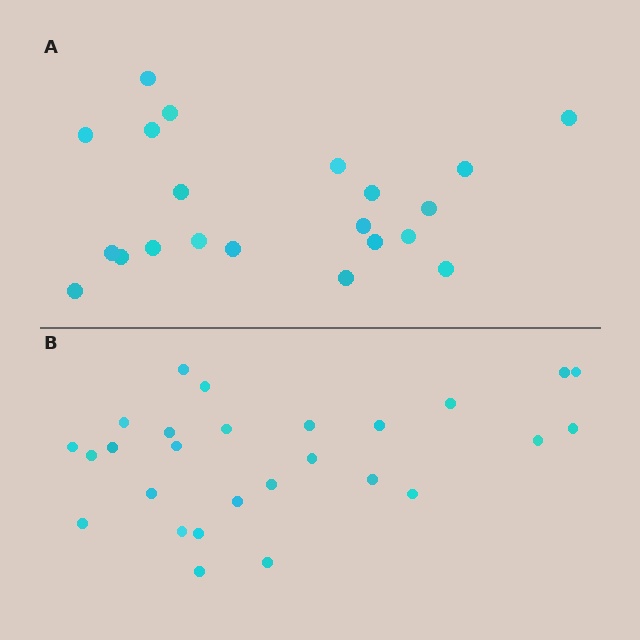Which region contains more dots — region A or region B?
Region B (the bottom region) has more dots.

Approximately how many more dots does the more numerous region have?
Region B has about 6 more dots than region A.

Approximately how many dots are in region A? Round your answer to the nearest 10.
About 20 dots. (The exact count is 21, which rounds to 20.)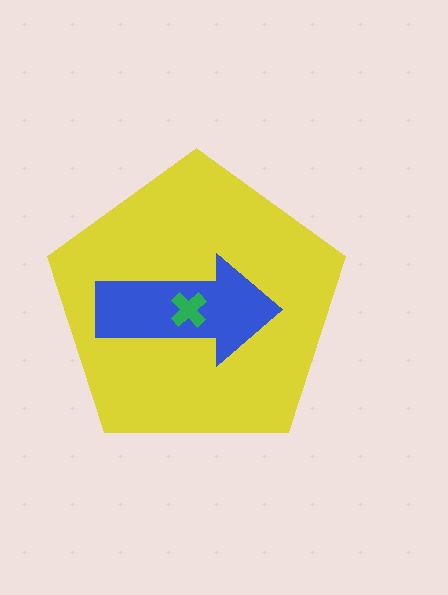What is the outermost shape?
The yellow pentagon.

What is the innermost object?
The green cross.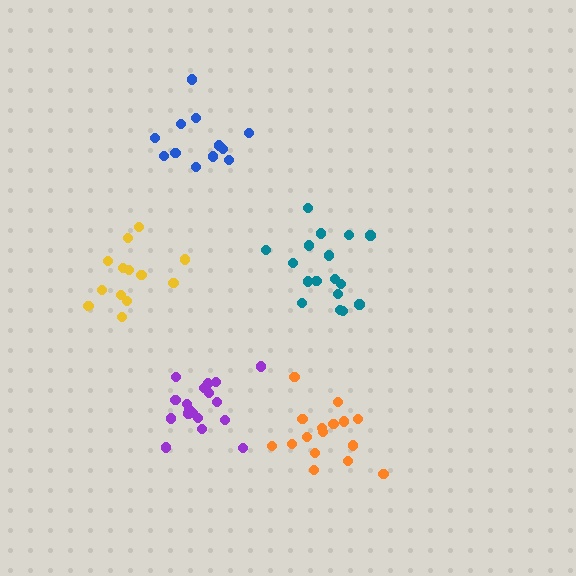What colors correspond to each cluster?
The clusters are colored: teal, yellow, orange, blue, purple.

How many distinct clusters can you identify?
There are 5 distinct clusters.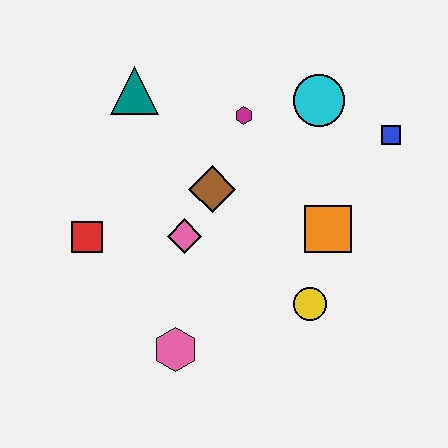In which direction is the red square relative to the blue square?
The red square is to the left of the blue square.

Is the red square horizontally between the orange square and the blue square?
No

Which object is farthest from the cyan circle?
The pink hexagon is farthest from the cyan circle.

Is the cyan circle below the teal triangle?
Yes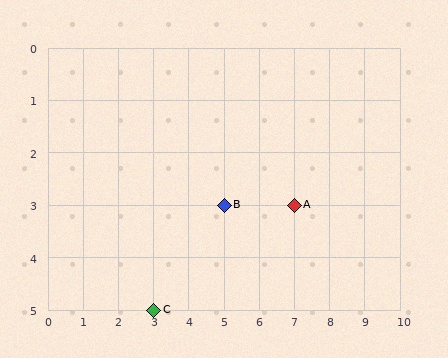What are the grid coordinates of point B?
Point B is at grid coordinates (5, 3).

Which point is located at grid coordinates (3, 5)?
Point C is at (3, 5).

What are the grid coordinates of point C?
Point C is at grid coordinates (3, 5).